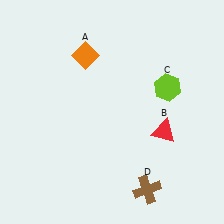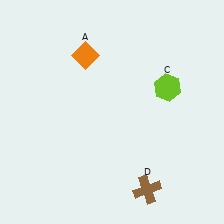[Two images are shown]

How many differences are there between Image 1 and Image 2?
There is 1 difference between the two images.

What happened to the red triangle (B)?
The red triangle (B) was removed in Image 2. It was in the bottom-right area of Image 1.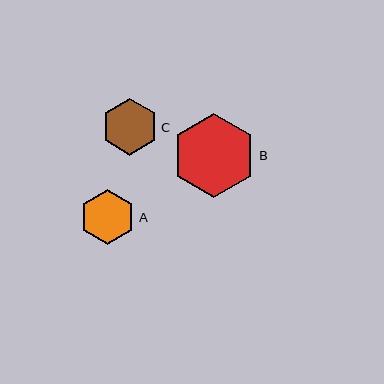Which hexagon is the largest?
Hexagon B is the largest with a size of approximately 84 pixels.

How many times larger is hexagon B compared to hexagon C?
Hexagon B is approximately 1.5 times the size of hexagon C.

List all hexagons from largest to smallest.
From largest to smallest: B, C, A.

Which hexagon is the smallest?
Hexagon A is the smallest with a size of approximately 55 pixels.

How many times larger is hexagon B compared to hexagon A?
Hexagon B is approximately 1.5 times the size of hexagon A.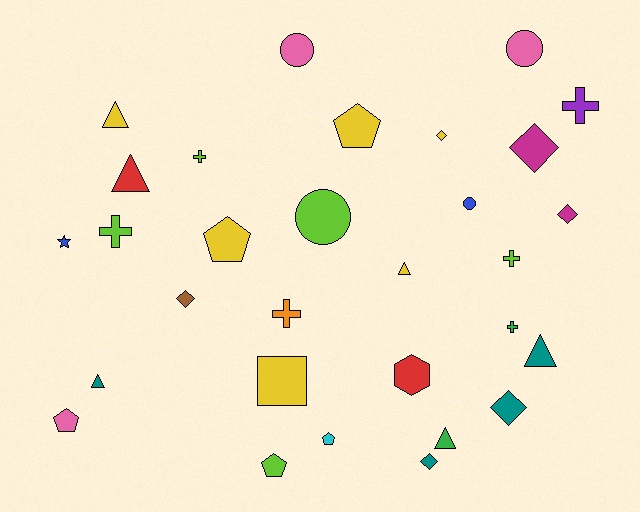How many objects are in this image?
There are 30 objects.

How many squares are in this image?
There is 1 square.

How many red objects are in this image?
There are 2 red objects.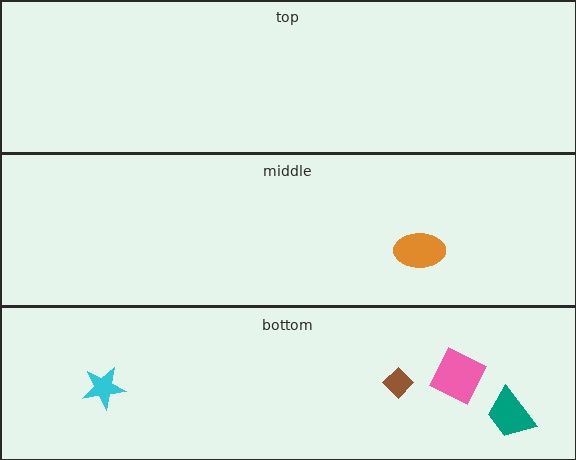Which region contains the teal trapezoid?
The bottom region.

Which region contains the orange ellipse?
The middle region.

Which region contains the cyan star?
The bottom region.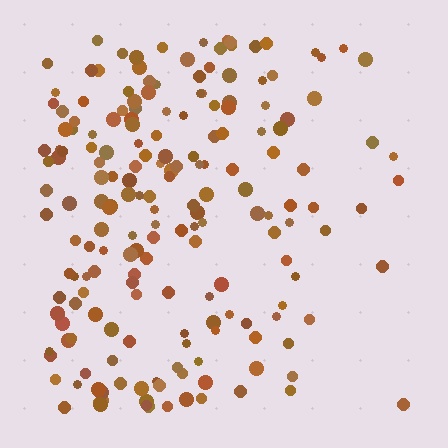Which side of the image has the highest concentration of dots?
The left.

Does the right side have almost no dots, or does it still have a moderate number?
Still a moderate number, just noticeably fewer than the left.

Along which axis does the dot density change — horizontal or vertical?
Horizontal.